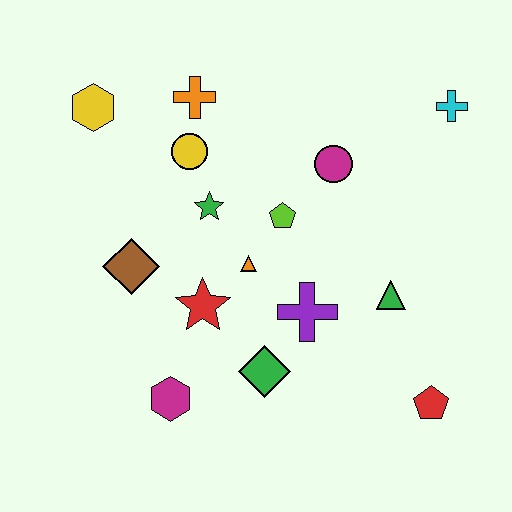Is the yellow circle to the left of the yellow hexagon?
No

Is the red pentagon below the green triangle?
Yes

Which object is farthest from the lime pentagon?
The red pentagon is farthest from the lime pentagon.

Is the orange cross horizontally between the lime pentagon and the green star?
No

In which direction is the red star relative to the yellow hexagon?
The red star is below the yellow hexagon.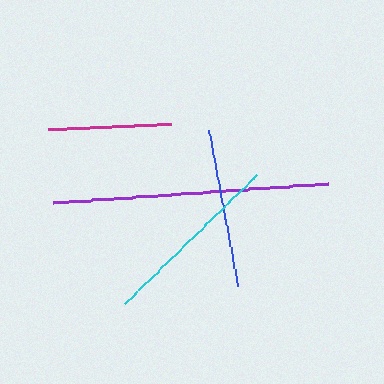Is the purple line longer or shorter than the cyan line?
The purple line is longer than the cyan line.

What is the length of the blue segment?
The blue segment is approximately 158 pixels long.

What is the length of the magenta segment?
The magenta segment is approximately 123 pixels long.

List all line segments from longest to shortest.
From longest to shortest: purple, cyan, blue, magenta.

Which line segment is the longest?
The purple line is the longest at approximately 275 pixels.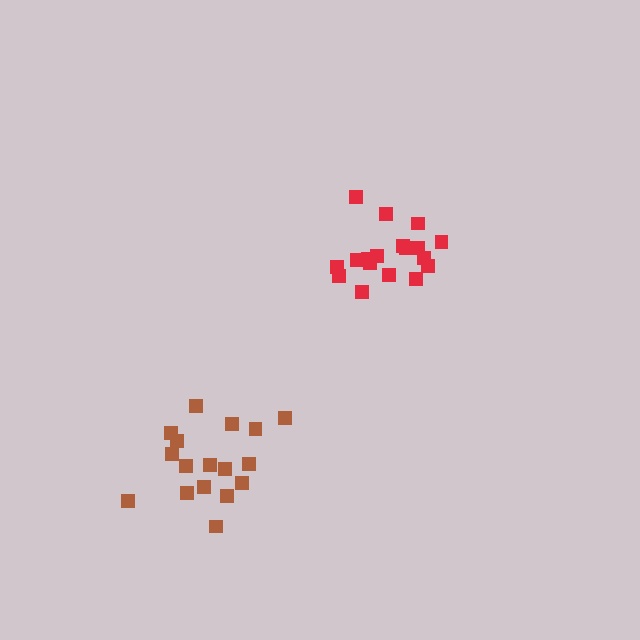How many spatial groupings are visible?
There are 2 spatial groupings.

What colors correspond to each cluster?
The clusters are colored: red, brown.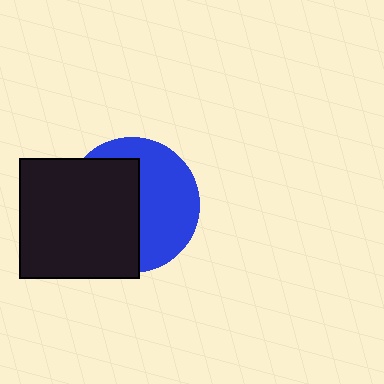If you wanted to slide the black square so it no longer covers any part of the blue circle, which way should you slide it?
Slide it left — that is the most direct way to separate the two shapes.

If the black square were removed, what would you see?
You would see the complete blue circle.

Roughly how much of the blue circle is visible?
About half of it is visible (roughly 49%).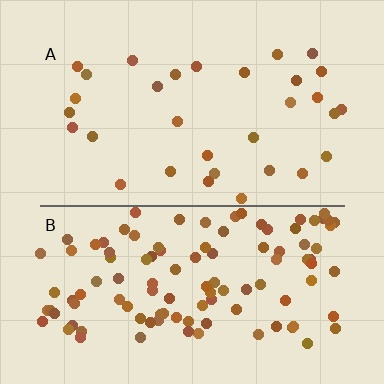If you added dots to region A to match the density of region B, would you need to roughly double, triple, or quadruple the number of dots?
Approximately quadruple.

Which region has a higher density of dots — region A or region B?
B (the bottom).